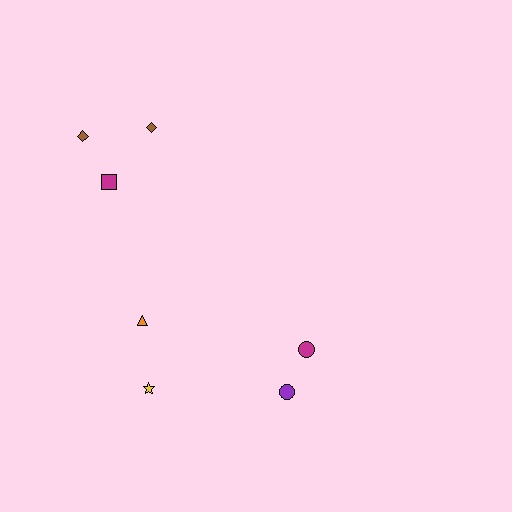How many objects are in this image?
There are 7 objects.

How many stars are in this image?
There is 1 star.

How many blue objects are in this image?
There are no blue objects.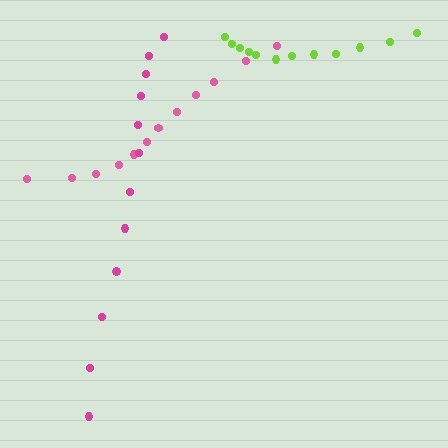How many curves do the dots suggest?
There are 3 distinct paths.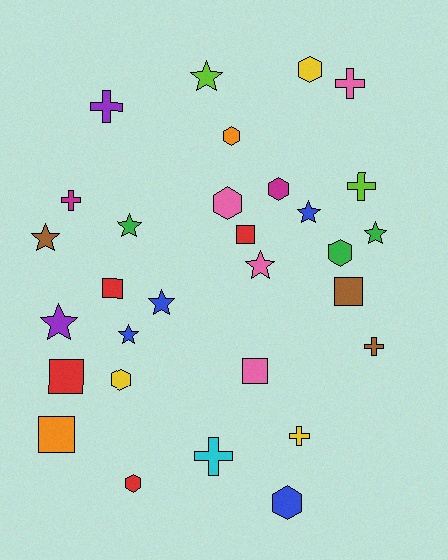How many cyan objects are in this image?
There is 1 cyan object.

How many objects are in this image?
There are 30 objects.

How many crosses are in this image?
There are 7 crosses.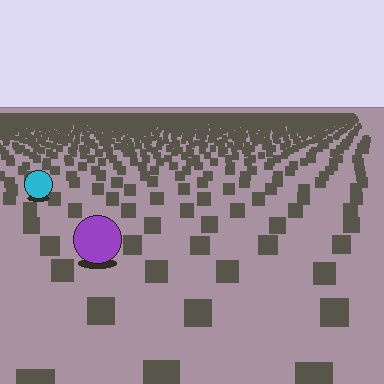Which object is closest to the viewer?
The purple circle is closest. The texture marks near it are larger and more spread out.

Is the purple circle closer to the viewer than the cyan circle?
Yes. The purple circle is closer — you can tell from the texture gradient: the ground texture is coarser near it.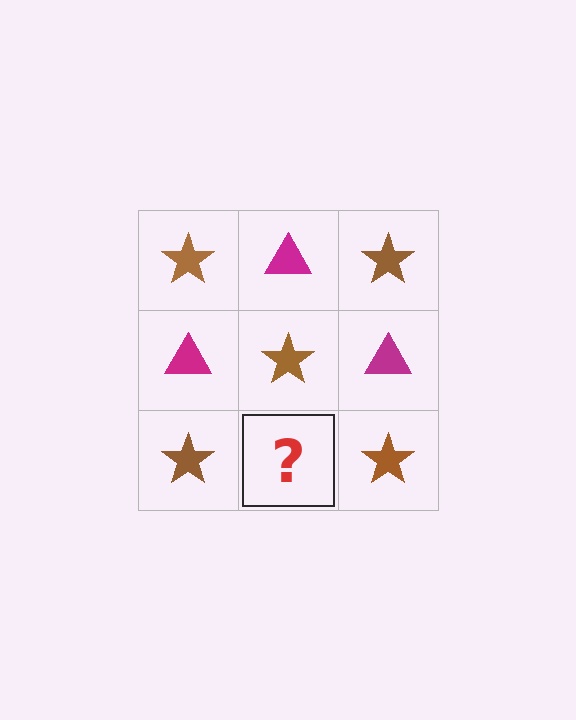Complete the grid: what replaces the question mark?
The question mark should be replaced with a magenta triangle.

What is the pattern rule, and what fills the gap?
The rule is that it alternates brown star and magenta triangle in a checkerboard pattern. The gap should be filled with a magenta triangle.